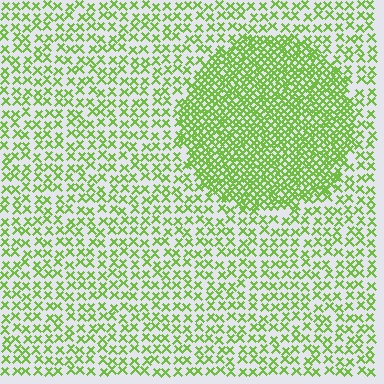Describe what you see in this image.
The image contains small lime elements arranged at two different densities. A circle-shaped region is visible where the elements are more densely packed than the surrounding area.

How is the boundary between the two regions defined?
The boundary is defined by a change in element density (approximately 2.4x ratio). All elements are the same color, size, and shape.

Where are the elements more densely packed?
The elements are more densely packed inside the circle boundary.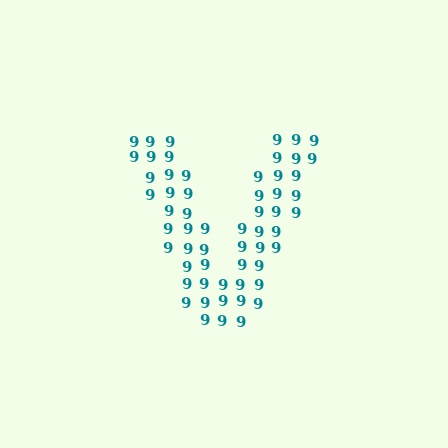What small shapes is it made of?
It is made of small digit 9's.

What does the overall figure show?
The overall figure shows the letter V.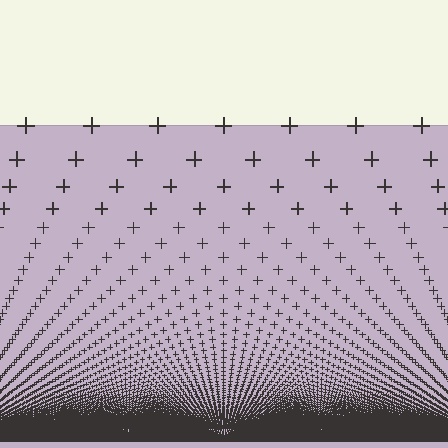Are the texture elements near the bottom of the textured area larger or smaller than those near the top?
Smaller. The gradient is inverted — elements near the bottom are smaller and denser.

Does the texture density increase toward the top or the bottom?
Density increases toward the bottom.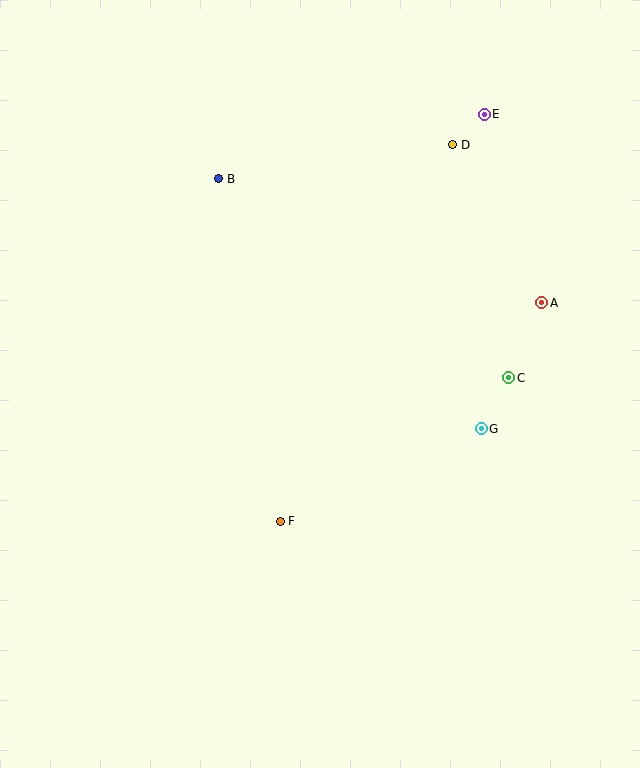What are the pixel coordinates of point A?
Point A is at (542, 303).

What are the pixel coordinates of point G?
Point G is at (481, 429).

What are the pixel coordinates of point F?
Point F is at (280, 521).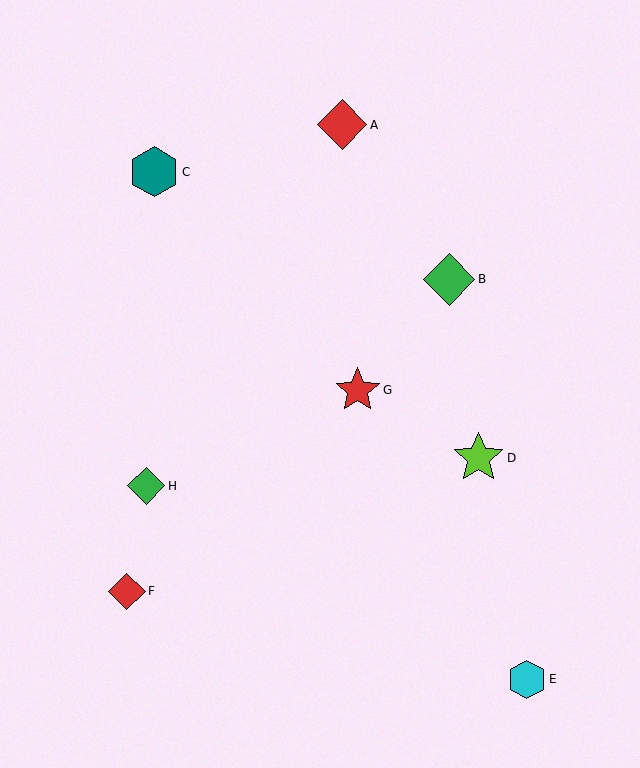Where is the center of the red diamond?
The center of the red diamond is at (127, 591).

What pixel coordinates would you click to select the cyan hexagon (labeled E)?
Click at (527, 679) to select the cyan hexagon E.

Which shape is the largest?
The green diamond (labeled B) is the largest.